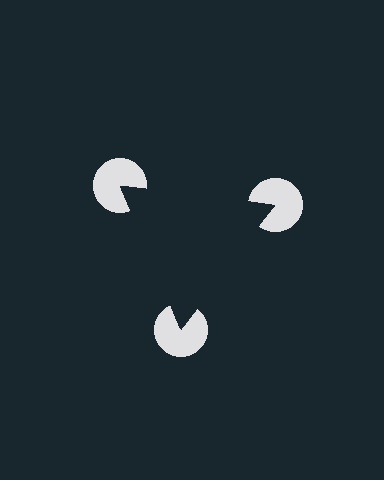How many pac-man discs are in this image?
There are 3 — one at each vertex of the illusory triangle.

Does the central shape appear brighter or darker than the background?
It typically appears slightly darker than the background, even though no actual brightness change is drawn.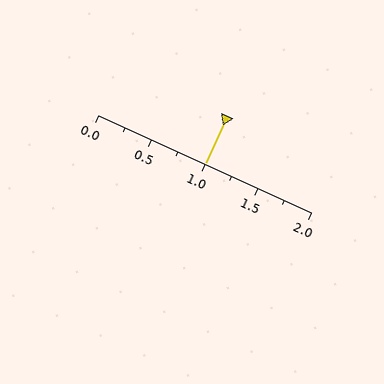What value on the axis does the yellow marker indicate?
The marker indicates approximately 1.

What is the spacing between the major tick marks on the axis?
The major ticks are spaced 0.5 apart.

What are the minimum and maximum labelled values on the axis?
The axis runs from 0.0 to 2.0.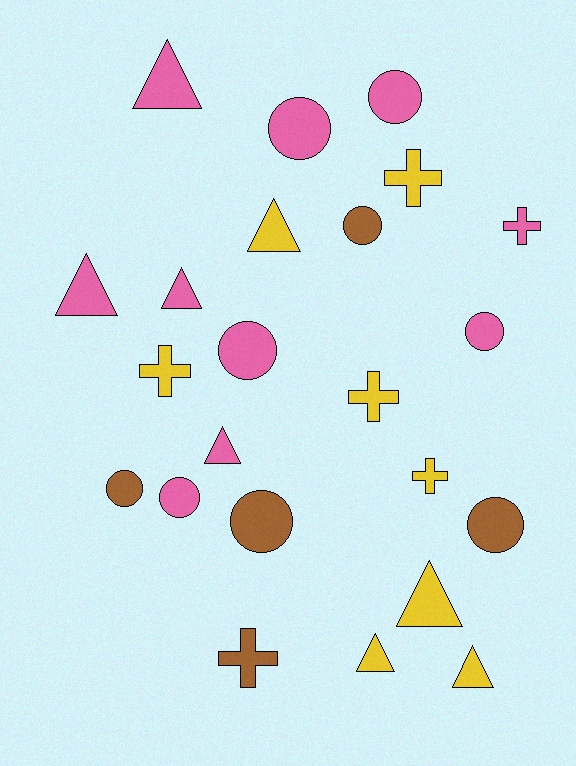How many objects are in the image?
There are 23 objects.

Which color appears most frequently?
Pink, with 10 objects.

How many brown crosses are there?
There is 1 brown cross.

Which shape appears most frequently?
Circle, with 9 objects.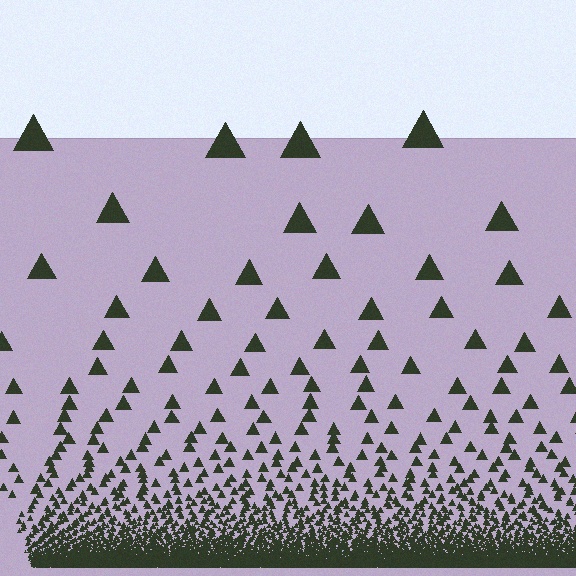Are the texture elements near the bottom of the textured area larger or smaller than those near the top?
Smaller. The gradient is inverted — elements near the bottom are smaller and denser.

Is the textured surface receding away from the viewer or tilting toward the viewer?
The surface appears to tilt toward the viewer. Texture elements get larger and sparser toward the top.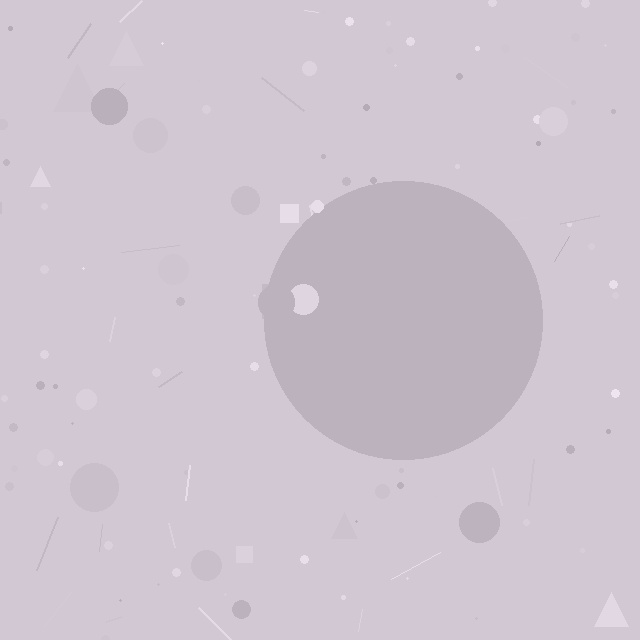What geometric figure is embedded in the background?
A circle is embedded in the background.